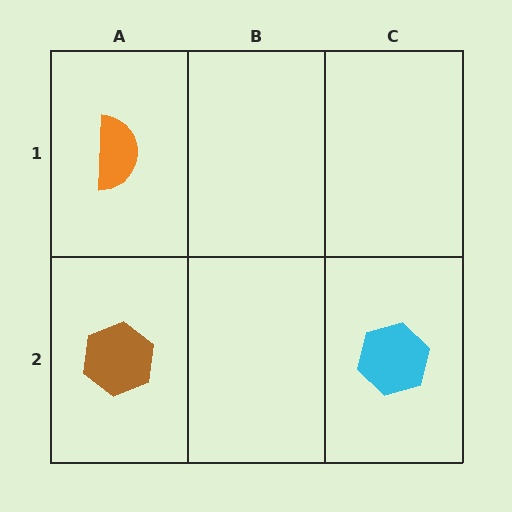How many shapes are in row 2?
2 shapes.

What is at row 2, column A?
A brown hexagon.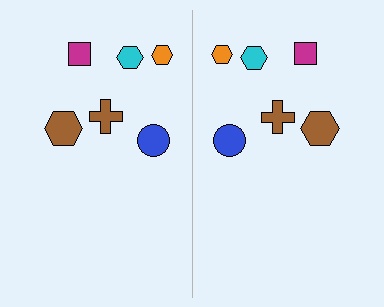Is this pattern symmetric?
Yes, this pattern has bilateral (reflection) symmetry.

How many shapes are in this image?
There are 12 shapes in this image.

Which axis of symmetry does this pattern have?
The pattern has a vertical axis of symmetry running through the center of the image.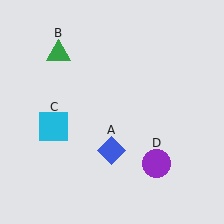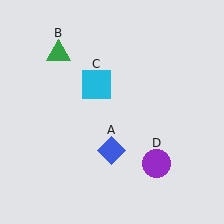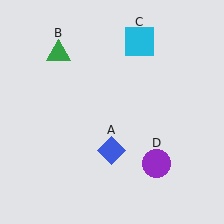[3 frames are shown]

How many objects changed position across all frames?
1 object changed position: cyan square (object C).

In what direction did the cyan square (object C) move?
The cyan square (object C) moved up and to the right.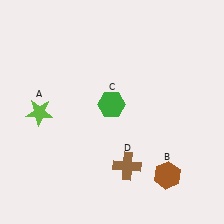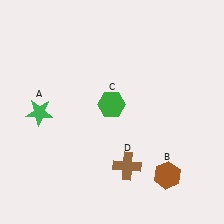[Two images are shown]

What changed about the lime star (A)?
In Image 1, A is lime. In Image 2, it changed to green.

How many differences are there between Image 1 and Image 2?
There is 1 difference between the two images.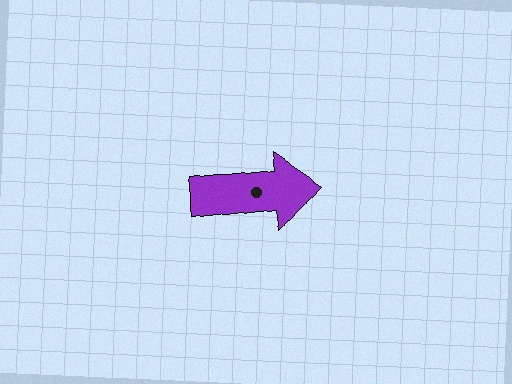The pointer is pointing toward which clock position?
Roughly 3 o'clock.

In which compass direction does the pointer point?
East.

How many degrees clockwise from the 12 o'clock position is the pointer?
Approximately 84 degrees.